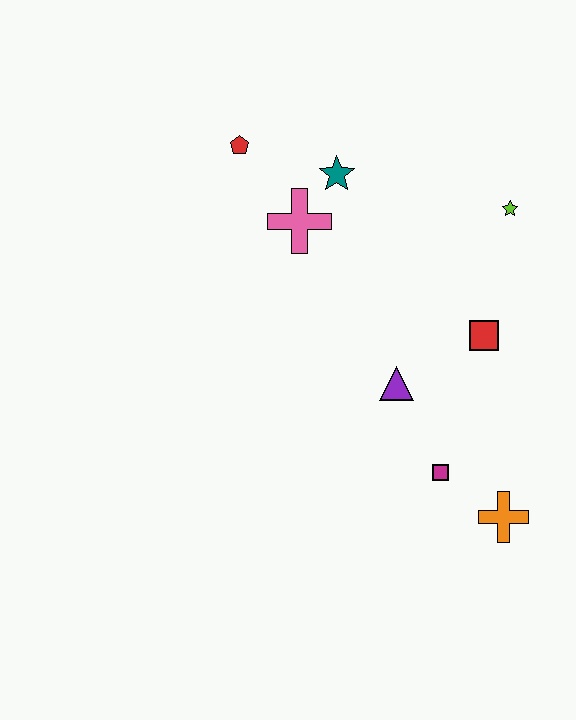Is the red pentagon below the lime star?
No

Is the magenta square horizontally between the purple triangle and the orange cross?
Yes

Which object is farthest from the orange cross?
The red pentagon is farthest from the orange cross.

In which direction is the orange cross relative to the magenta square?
The orange cross is to the right of the magenta square.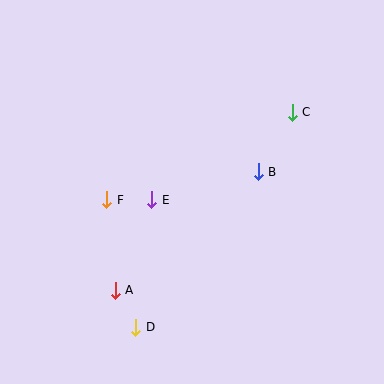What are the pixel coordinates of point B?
Point B is at (258, 172).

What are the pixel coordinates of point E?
Point E is at (152, 200).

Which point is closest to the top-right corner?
Point C is closest to the top-right corner.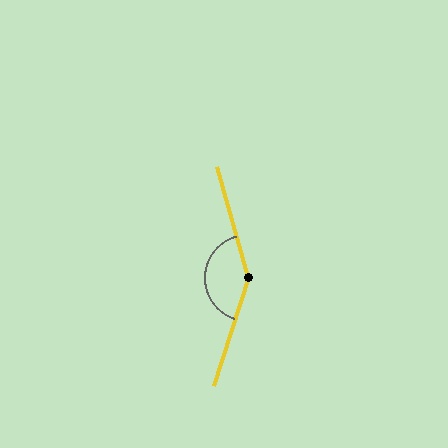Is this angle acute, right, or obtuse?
It is obtuse.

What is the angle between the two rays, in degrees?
Approximately 147 degrees.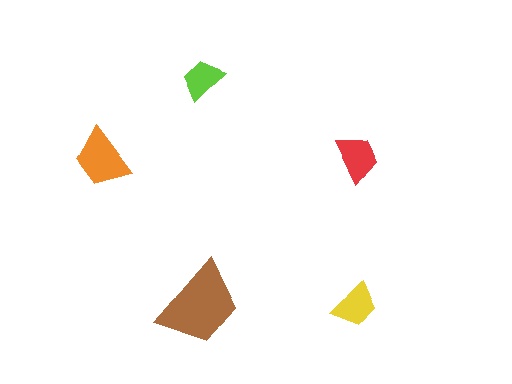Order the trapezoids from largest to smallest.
the brown one, the orange one, the red one, the yellow one, the lime one.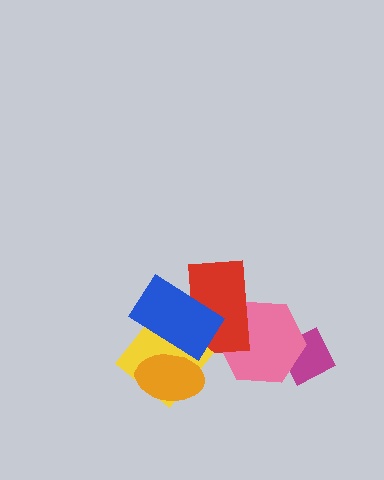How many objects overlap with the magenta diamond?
1 object overlaps with the magenta diamond.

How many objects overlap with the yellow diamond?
3 objects overlap with the yellow diamond.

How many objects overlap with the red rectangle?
3 objects overlap with the red rectangle.